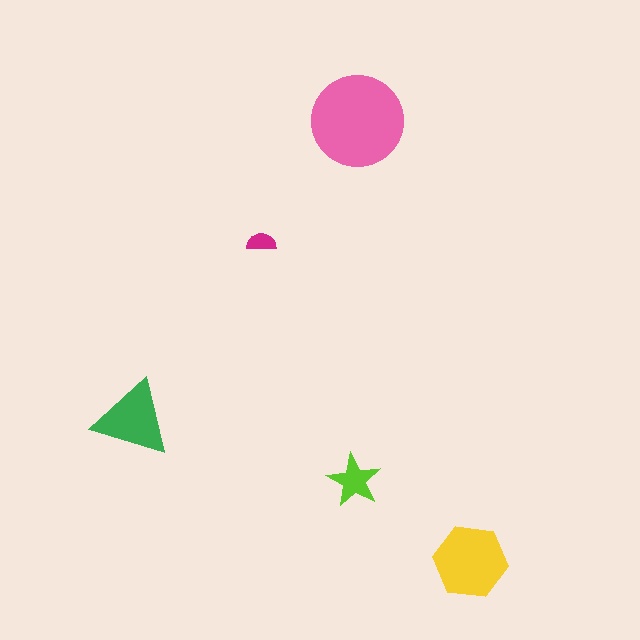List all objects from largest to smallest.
The pink circle, the yellow hexagon, the green triangle, the lime star, the magenta semicircle.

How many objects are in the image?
There are 5 objects in the image.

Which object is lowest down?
The yellow hexagon is bottommost.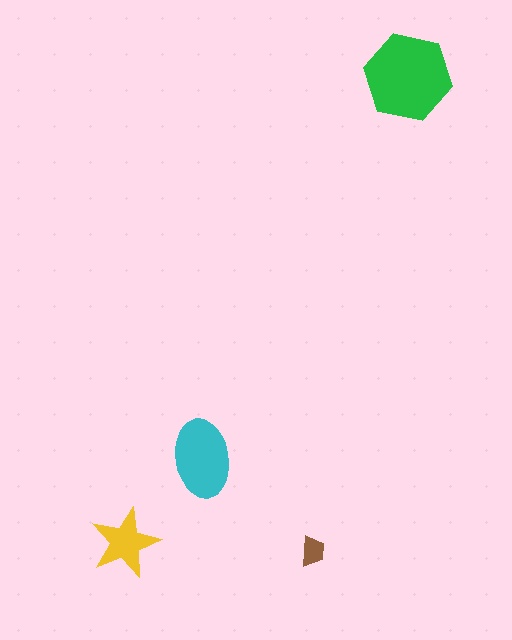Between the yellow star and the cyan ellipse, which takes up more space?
The cyan ellipse.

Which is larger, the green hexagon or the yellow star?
The green hexagon.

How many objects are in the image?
There are 4 objects in the image.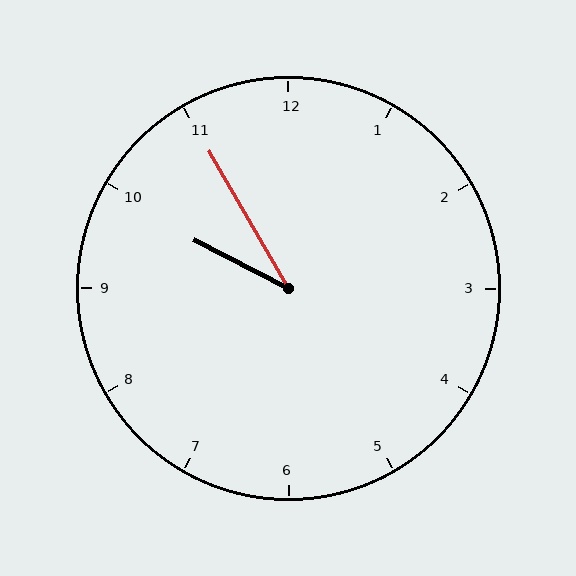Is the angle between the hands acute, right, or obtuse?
It is acute.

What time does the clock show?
9:55.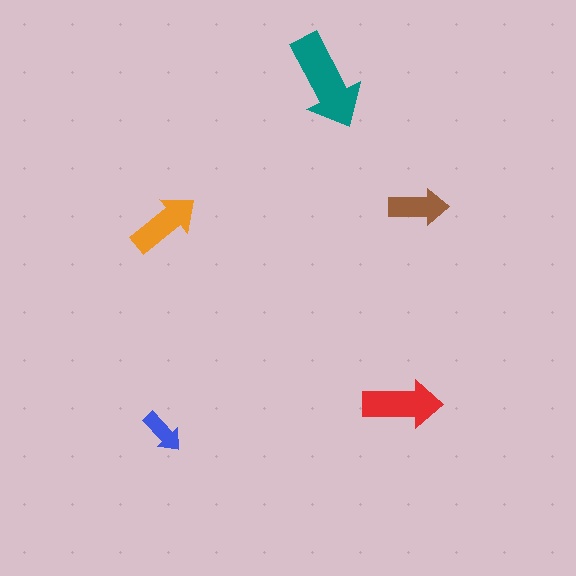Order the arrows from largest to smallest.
the teal one, the red one, the orange one, the brown one, the blue one.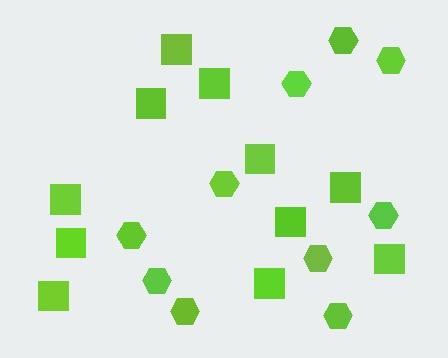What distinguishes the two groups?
There are 2 groups: one group of squares (11) and one group of hexagons (10).